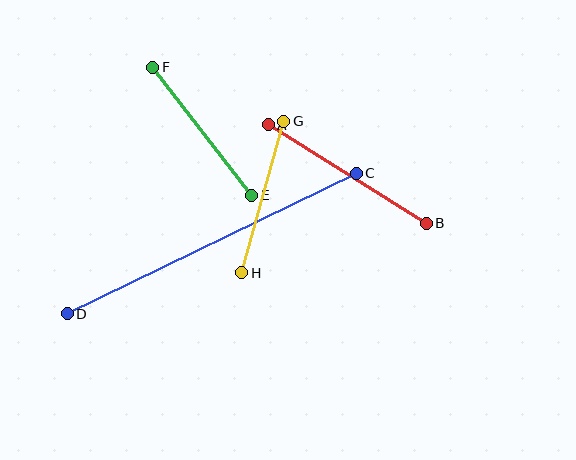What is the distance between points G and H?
The distance is approximately 158 pixels.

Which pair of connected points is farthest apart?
Points C and D are farthest apart.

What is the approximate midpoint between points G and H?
The midpoint is at approximately (263, 197) pixels.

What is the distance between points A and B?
The distance is approximately 186 pixels.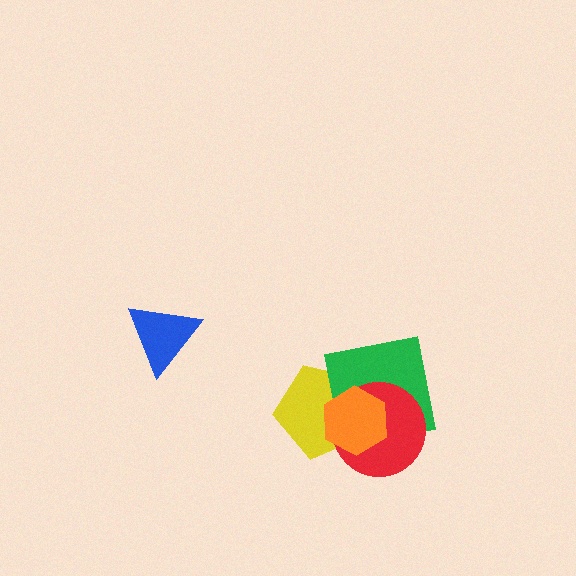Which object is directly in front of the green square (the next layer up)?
The red circle is directly in front of the green square.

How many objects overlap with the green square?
3 objects overlap with the green square.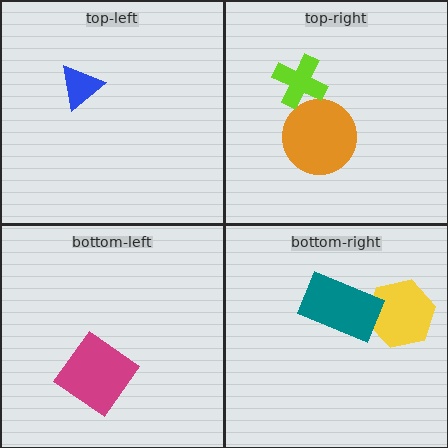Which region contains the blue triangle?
The top-left region.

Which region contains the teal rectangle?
The bottom-right region.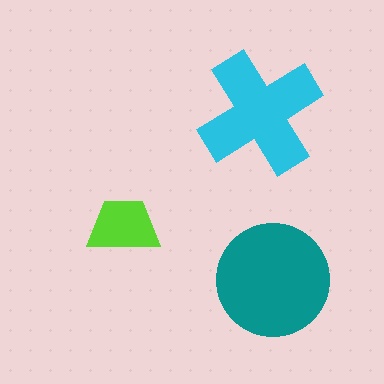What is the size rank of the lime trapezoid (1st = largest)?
3rd.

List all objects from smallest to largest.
The lime trapezoid, the cyan cross, the teal circle.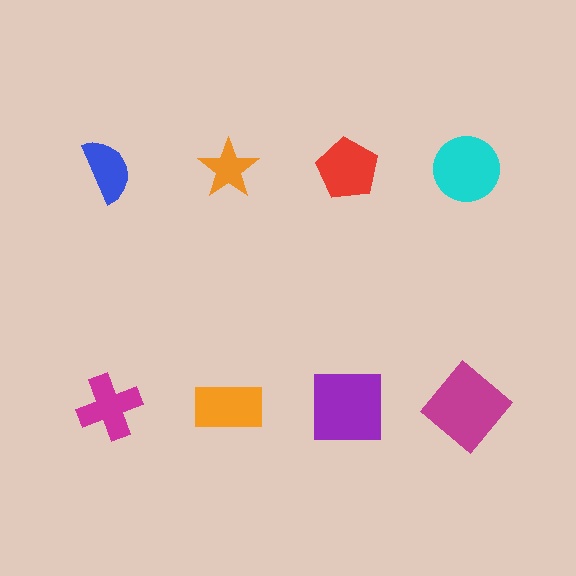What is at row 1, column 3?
A red pentagon.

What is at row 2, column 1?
A magenta cross.